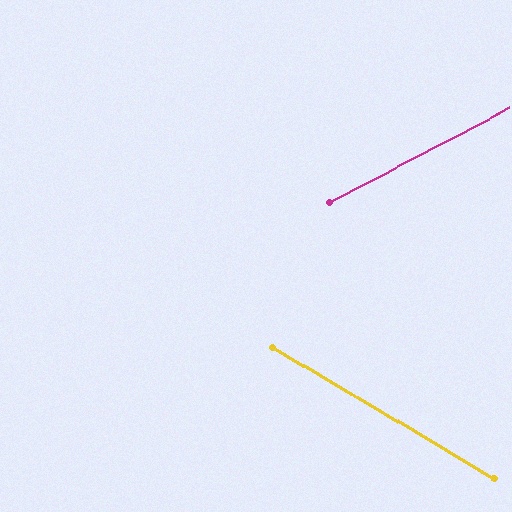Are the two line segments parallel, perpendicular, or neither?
Neither parallel nor perpendicular — they differ by about 58°.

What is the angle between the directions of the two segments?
Approximately 58 degrees.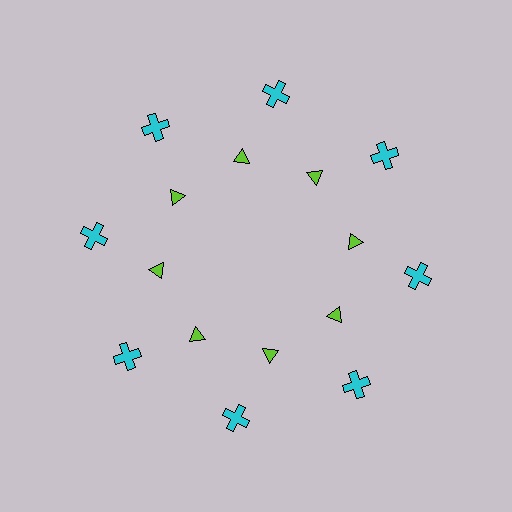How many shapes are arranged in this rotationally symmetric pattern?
There are 16 shapes, arranged in 8 groups of 2.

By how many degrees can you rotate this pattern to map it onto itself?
The pattern maps onto itself every 45 degrees of rotation.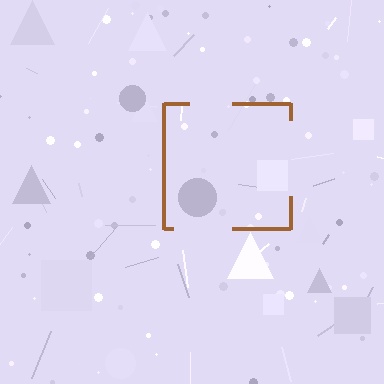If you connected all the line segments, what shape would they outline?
They would outline a square.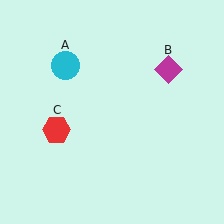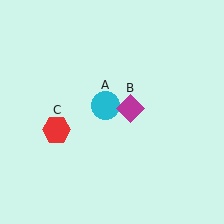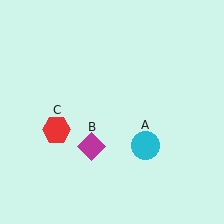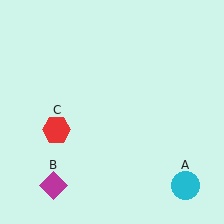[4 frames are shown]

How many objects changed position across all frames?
2 objects changed position: cyan circle (object A), magenta diamond (object B).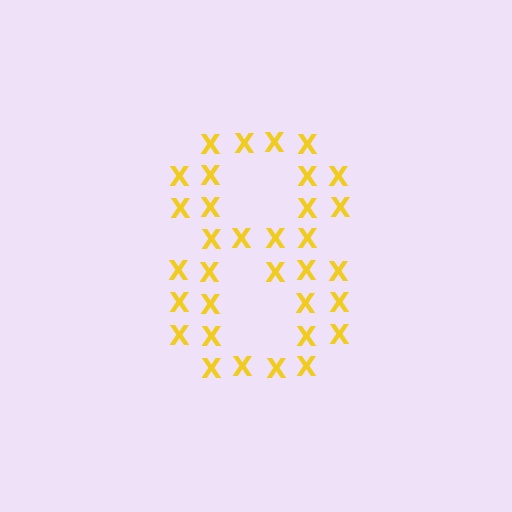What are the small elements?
The small elements are letter X's.